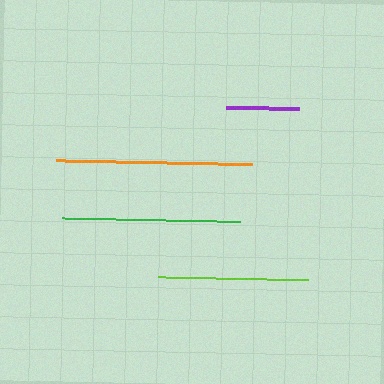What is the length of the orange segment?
The orange segment is approximately 196 pixels long.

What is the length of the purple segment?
The purple segment is approximately 73 pixels long.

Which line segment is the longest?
The orange line is the longest at approximately 196 pixels.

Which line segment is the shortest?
The purple line is the shortest at approximately 73 pixels.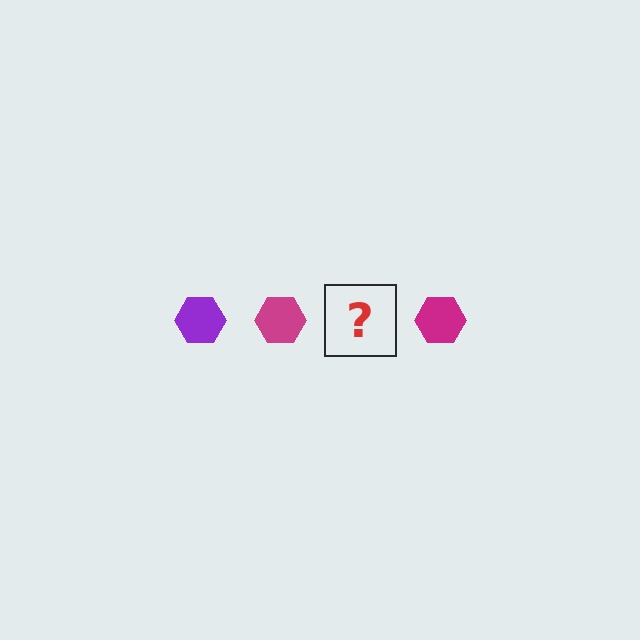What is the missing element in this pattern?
The missing element is a purple hexagon.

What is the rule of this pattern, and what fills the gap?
The rule is that the pattern cycles through purple, magenta hexagons. The gap should be filled with a purple hexagon.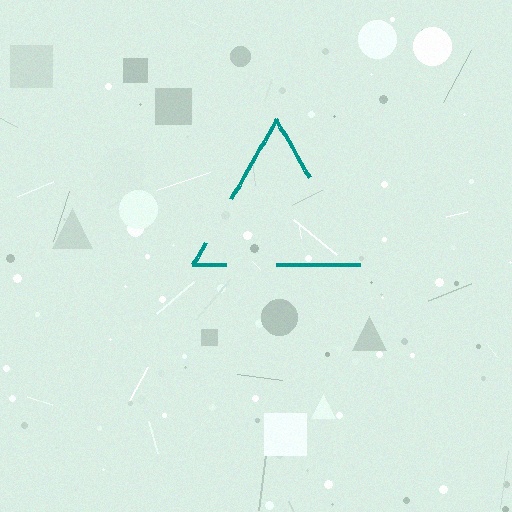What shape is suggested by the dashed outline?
The dashed outline suggests a triangle.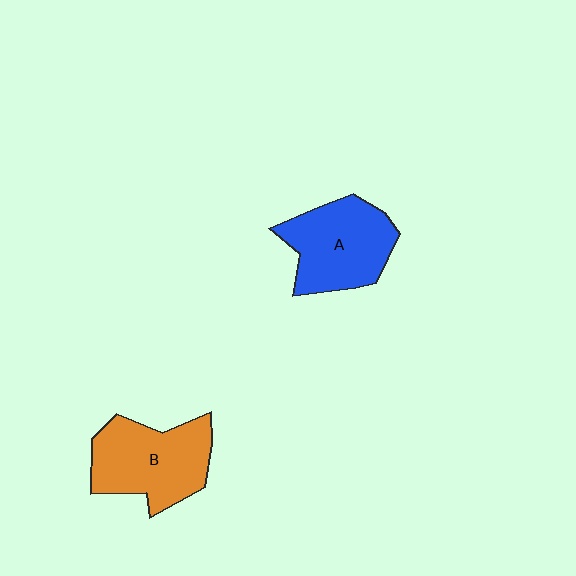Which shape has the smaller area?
Shape A (blue).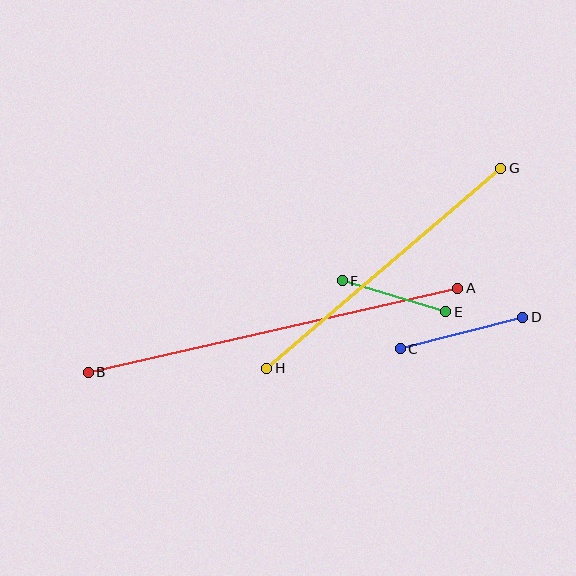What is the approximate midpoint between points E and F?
The midpoint is at approximately (394, 296) pixels.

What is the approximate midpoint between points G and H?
The midpoint is at approximately (384, 268) pixels.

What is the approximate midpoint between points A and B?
The midpoint is at approximately (273, 330) pixels.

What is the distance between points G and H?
The distance is approximately 308 pixels.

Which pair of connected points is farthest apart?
Points A and B are farthest apart.